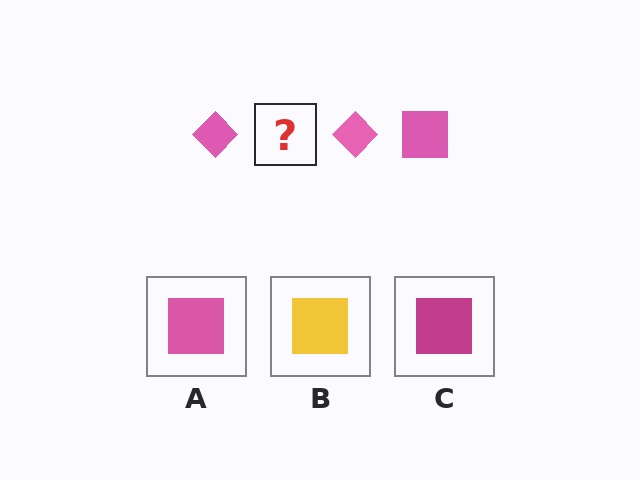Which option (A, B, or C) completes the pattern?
A.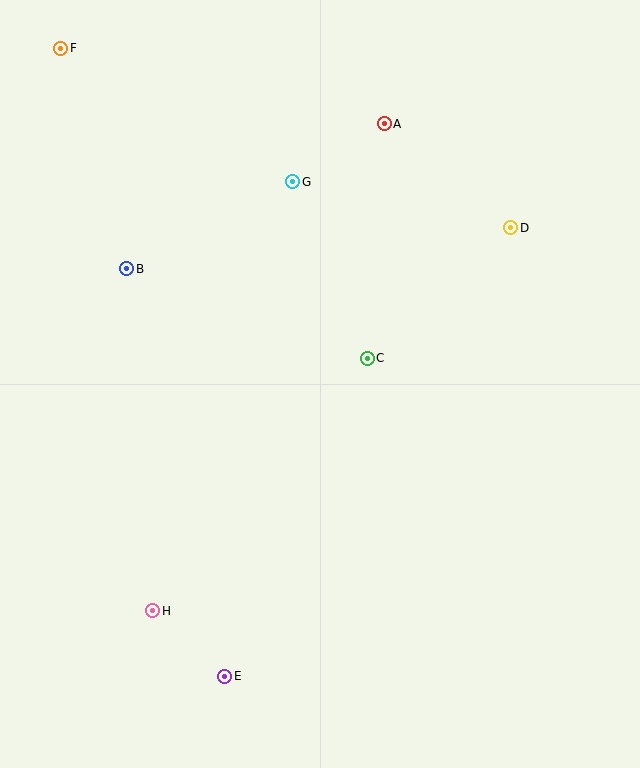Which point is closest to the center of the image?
Point C at (367, 358) is closest to the center.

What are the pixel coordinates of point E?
Point E is at (225, 676).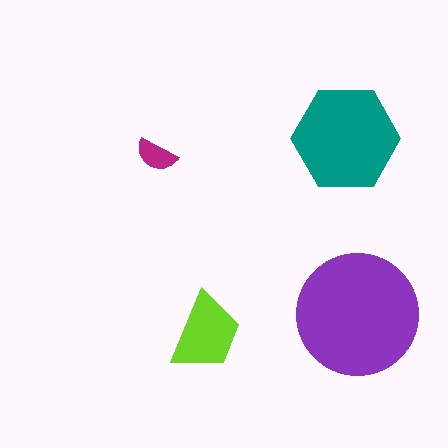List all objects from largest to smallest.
The purple circle, the teal hexagon, the lime trapezoid, the magenta semicircle.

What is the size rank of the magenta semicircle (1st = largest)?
4th.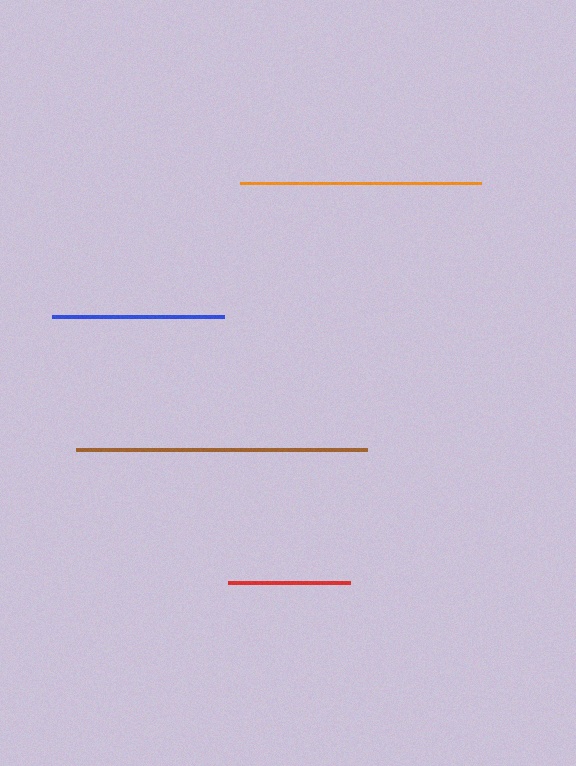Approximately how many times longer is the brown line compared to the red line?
The brown line is approximately 2.4 times the length of the red line.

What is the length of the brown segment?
The brown segment is approximately 290 pixels long.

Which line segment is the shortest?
The red line is the shortest at approximately 122 pixels.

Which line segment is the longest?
The brown line is the longest at approximately 290 pixels.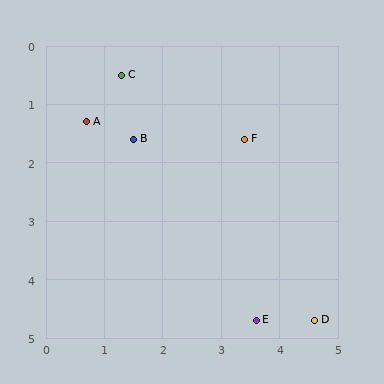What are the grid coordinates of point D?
Point D is at approximately (4.6, 4.7).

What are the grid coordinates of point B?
Point B is at approximately (1.5, 1.6).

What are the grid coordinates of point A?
Point A is at approximately (0.7, 1.3).